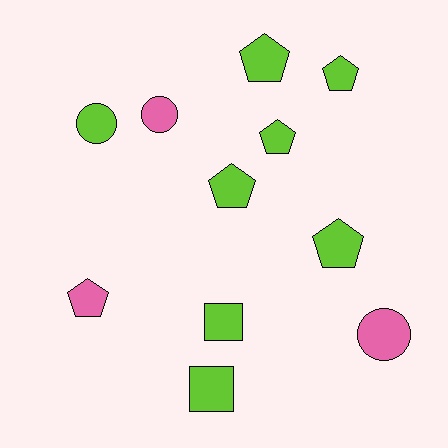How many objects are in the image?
There are 11 objects.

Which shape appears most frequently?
Pentagon, with 6 objects.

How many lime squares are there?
There are 2 lime squares.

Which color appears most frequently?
Lime, with 8 objects.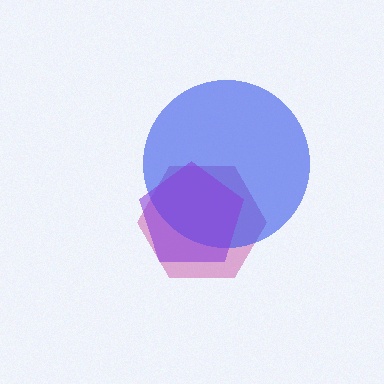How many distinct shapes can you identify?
There are 3 distinct shapes: a magenta hexagon, a blue circle, a purple pentagon.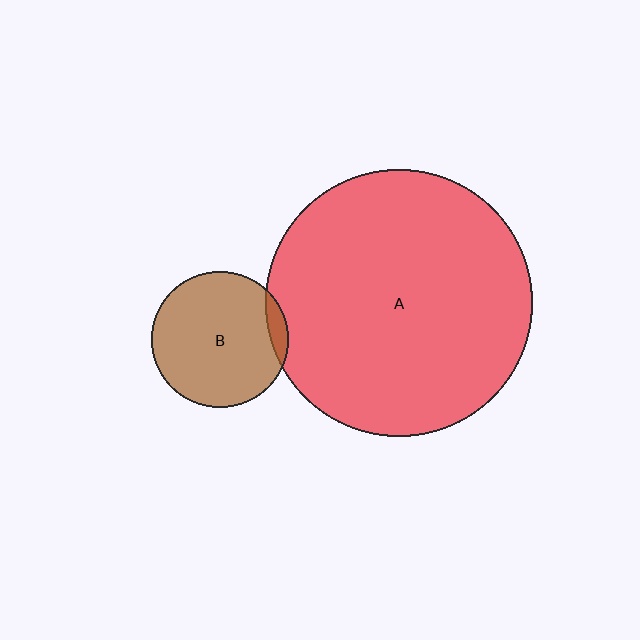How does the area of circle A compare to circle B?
Approximately 3.8 times.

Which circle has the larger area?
Circle A (red).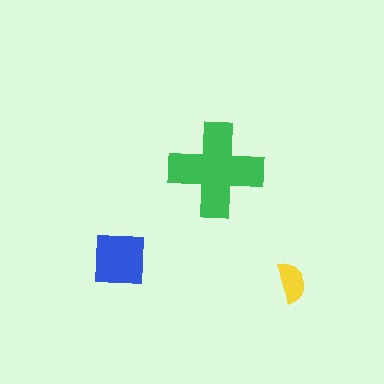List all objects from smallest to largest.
The yellow semicircle, the blue square, the green cross.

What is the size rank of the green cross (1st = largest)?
1st.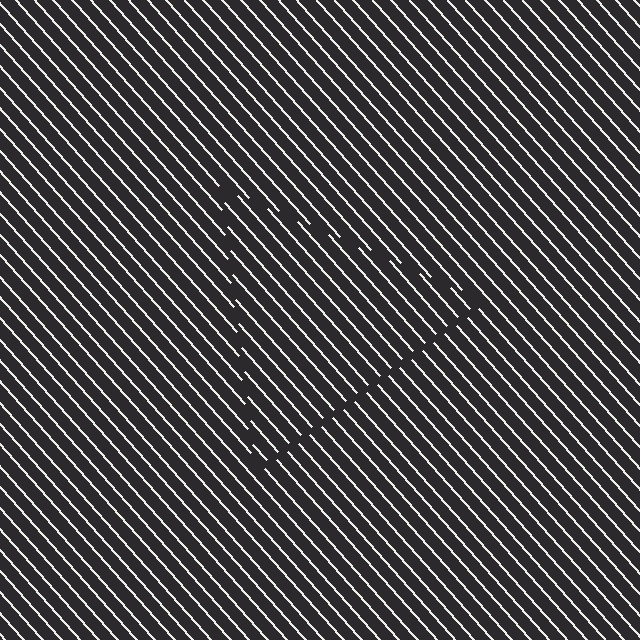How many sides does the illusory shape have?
3 sides — the line-ends trace a triangle.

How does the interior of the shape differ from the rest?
The interior of the shape contains the same grating, shifted by half a period — the contour is defined by the phase discontinuity where line-ends from the inner and outer gratings abut.